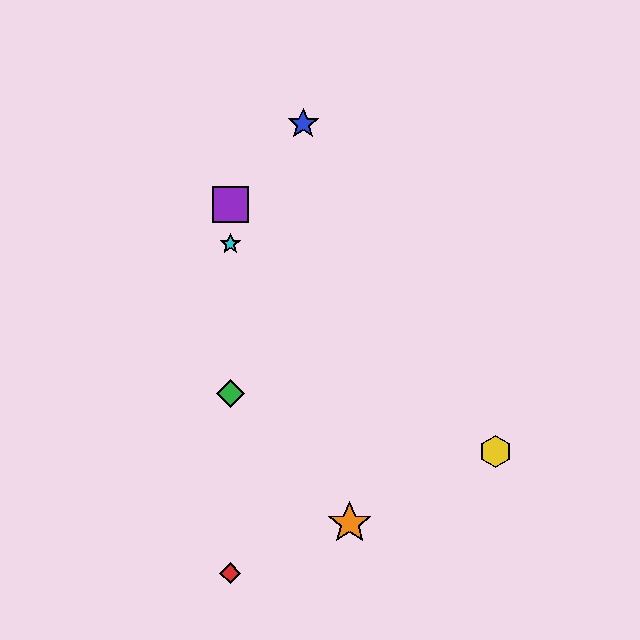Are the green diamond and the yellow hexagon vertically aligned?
No, the green diamond is at x≈230 and the yellow hexagon is at x≈495.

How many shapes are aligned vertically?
4 shapes (the red diamond, the green diamond, the purple square, the cyan star) are aligned vertically.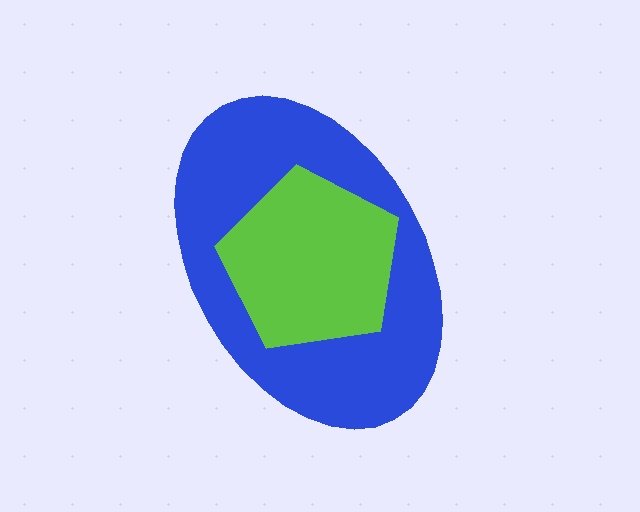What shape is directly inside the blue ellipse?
The lime pentagon.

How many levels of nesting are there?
2.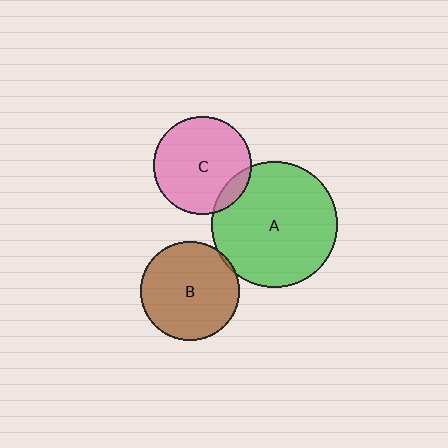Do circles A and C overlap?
Yes.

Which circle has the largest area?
Circle A (green).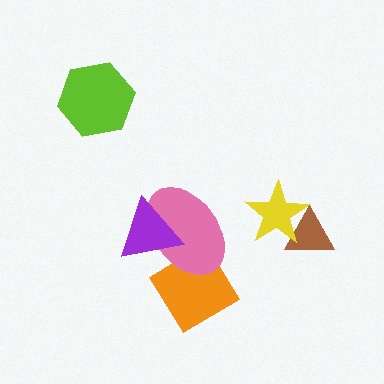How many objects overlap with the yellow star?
1 object overlaps with the yellow star.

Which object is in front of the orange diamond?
The pink ellipse is in front of the orange diamond.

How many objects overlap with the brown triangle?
1 object overlaps with the brown triangle.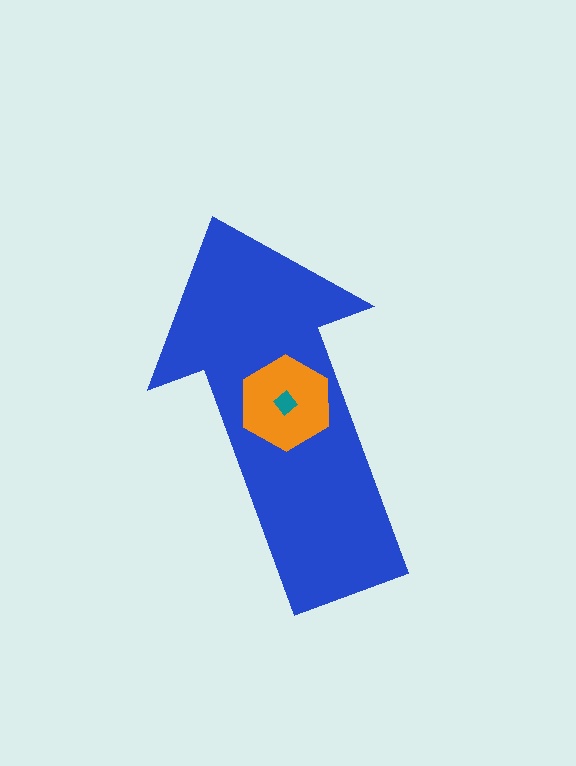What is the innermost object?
The teal diamond.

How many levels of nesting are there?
3.